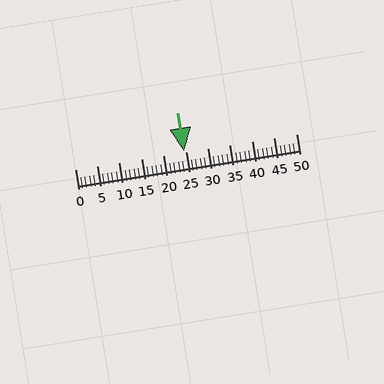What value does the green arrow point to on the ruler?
The green arrow points to approximately 25.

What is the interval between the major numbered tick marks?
The major tick marks are spaced 5 units apart.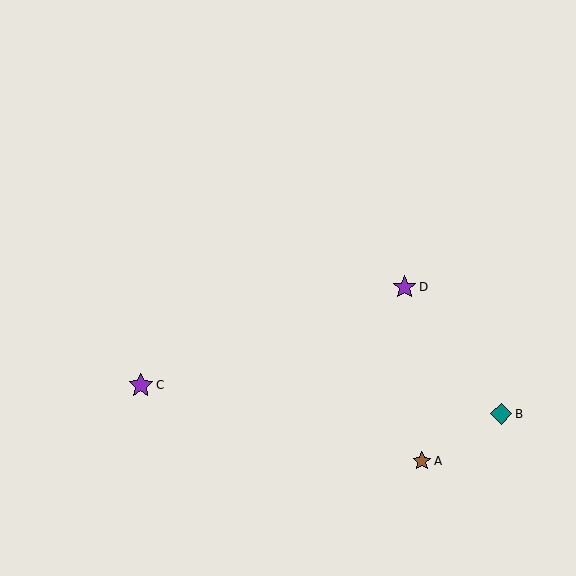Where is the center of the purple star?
The center of the purple star is at (405, 287).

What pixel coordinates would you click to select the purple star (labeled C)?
Click at (141, 385) to select the purple star C.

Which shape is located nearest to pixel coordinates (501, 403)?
The teal diamond (labeled B) at (501, 414) is nearest to that location.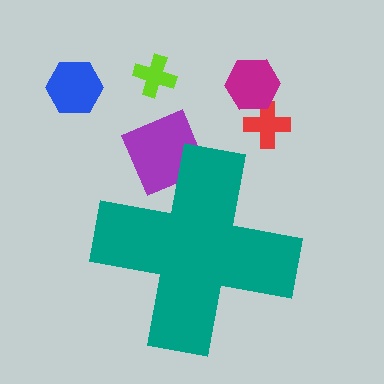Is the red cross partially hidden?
No, the red cross is fully visible.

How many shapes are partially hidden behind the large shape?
1 shape is partially hidden.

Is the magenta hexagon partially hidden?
No, the magenta hexagon is fully visible.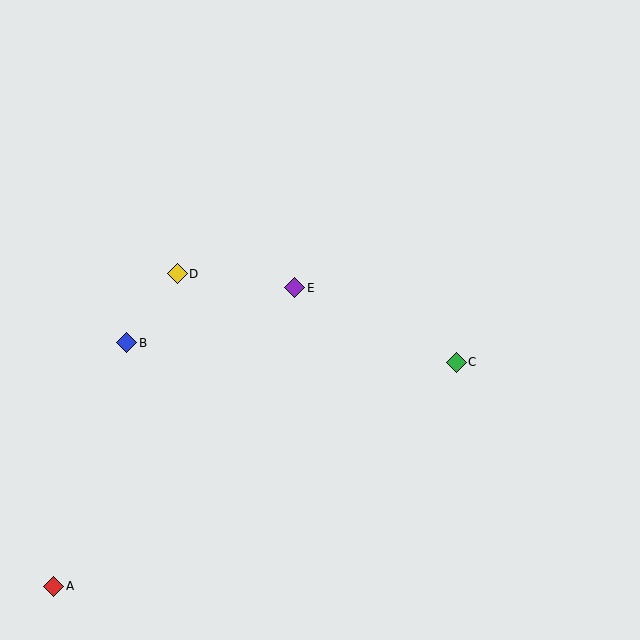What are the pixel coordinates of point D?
Point D is at (177, 274).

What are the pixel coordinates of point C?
Point C is at (456, 362).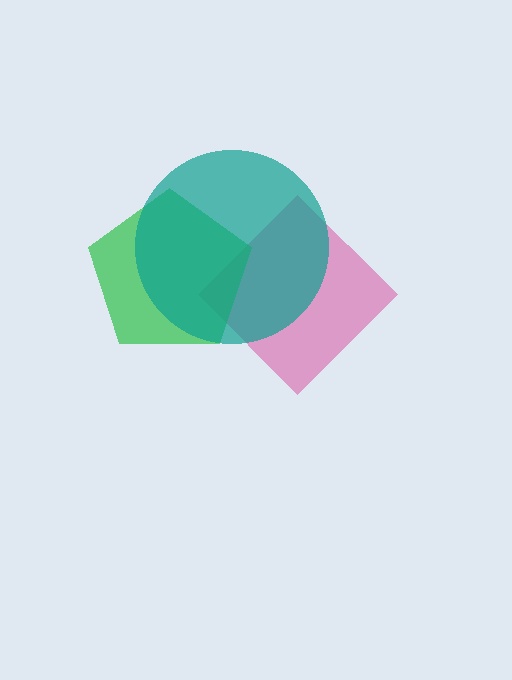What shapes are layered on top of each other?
The layered shapes are: a pink diamond, a green pentagon, a teal circle.